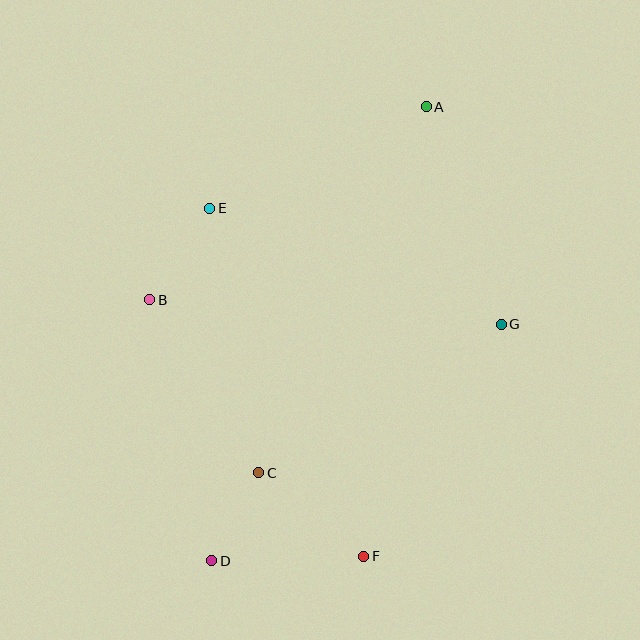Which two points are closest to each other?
Points C and D are closest to each other.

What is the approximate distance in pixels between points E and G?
The distance between E and G is approximately 314 pixels.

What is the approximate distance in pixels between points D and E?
The distance between D and E is approximately 353 pixels.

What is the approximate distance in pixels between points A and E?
The distance between A and E is approximately 239 pixels.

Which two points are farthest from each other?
Points A and D are farthest from each other.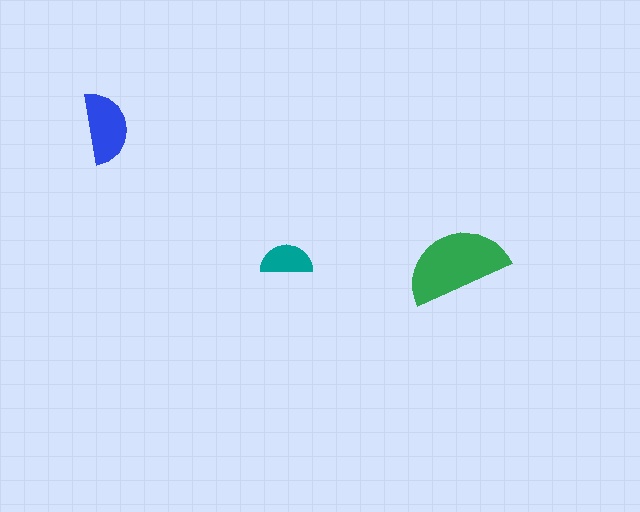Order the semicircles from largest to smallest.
the green one, the blue one, the teal one.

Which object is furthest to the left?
The blue semicircle is leftmost.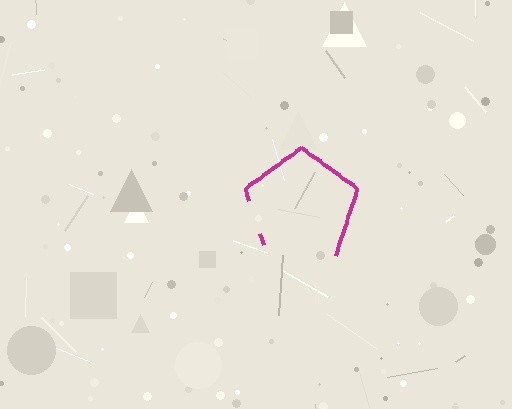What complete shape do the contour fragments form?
The contour fragments form a pentagon.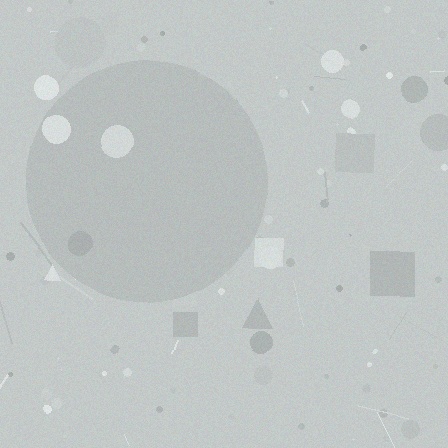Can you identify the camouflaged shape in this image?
The camouflaged shape is a circle.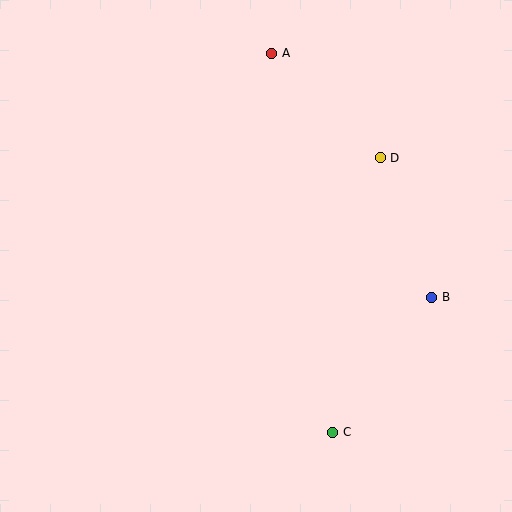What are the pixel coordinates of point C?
Point C is at (333, 432).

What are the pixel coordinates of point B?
Point B is at (432, 297).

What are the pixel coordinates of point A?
Point A is at (272, 53).